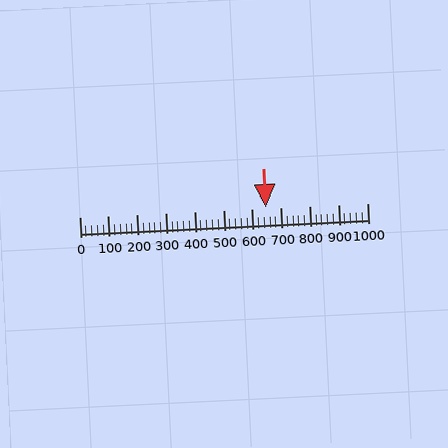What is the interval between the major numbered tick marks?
The major tick marks are spaced 100 units apart.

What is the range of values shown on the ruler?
The ruler shows values from 0 to 1000.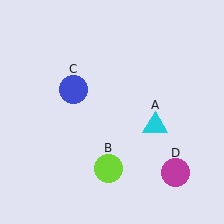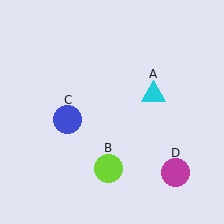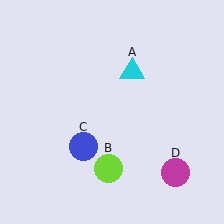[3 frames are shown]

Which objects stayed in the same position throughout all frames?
Lime circle (object B) and magenta circle (object D) remained stationary.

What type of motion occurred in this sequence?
The cyan triangle (object A), blue circle (object C) rotated counterclockwise around the center of the scene.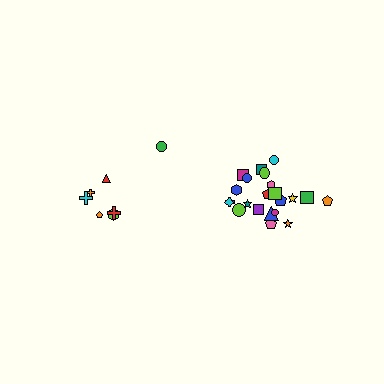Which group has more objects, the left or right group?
The right group.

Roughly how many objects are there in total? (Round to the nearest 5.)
Roughly 30 objects in total.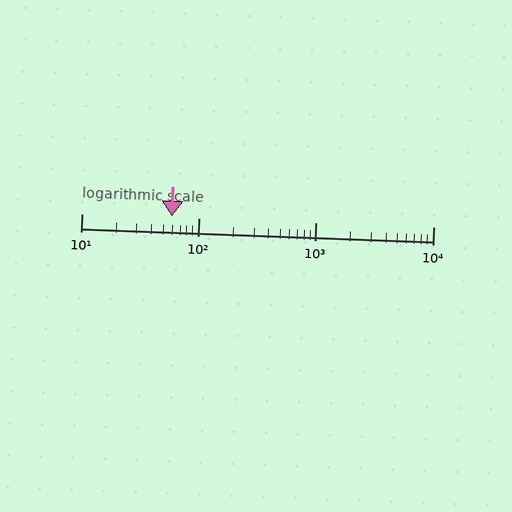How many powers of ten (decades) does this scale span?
The scale spans 3 decades, from 10 to 10000.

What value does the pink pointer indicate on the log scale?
The pointer indicates approximately 59.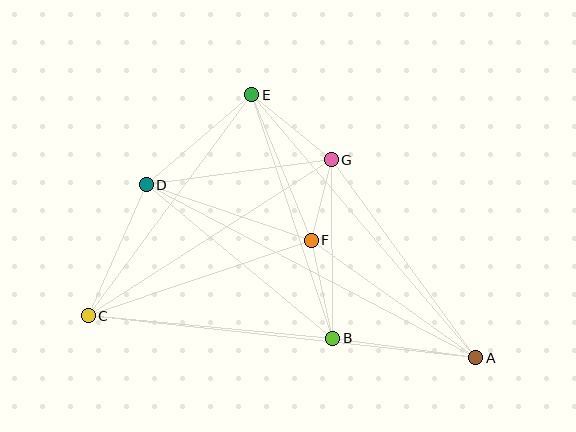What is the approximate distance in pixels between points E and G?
The distance between E and G is approximately 103 pixels.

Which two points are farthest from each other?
Points A and C are farthest from each other.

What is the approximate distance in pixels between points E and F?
The distance between E and F is approximately 157 pixels.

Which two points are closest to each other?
Points F and G are closest to each other.